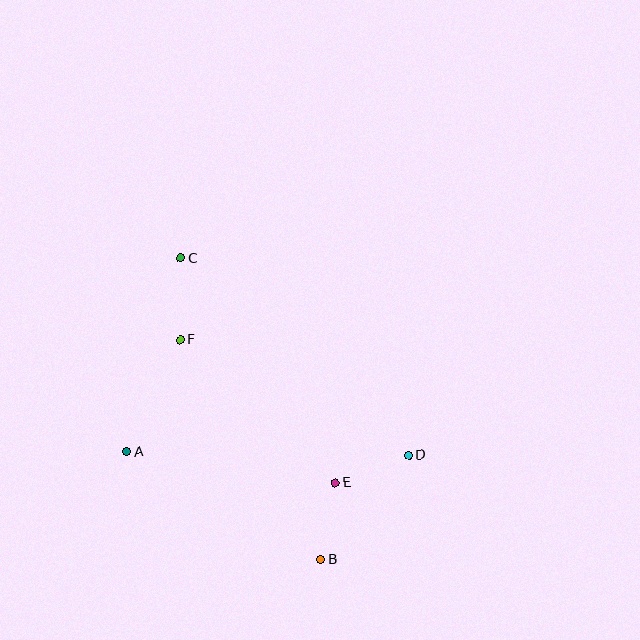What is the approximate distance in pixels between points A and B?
The distance between A and B is approximately 222 pixels.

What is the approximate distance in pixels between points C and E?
The distance between C and E is approximately 273 pixels.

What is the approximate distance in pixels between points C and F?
The distance between C and F is approximately 81 pixels.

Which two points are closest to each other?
Points B and E are closest to each other.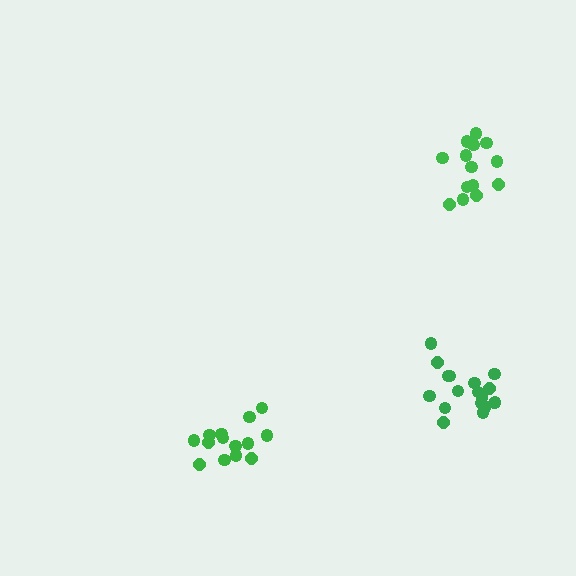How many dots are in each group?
Group 1: 14 dots, Group 2: 18 dots, Group 3: 14 dots (46 total).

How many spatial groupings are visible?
There are 3 spatial groupings.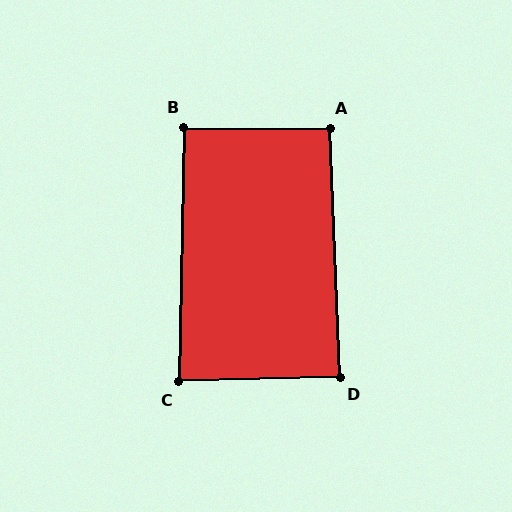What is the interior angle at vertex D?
Approximately 89 degrees (approximately right).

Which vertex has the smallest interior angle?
C, at approximately 87 degrees.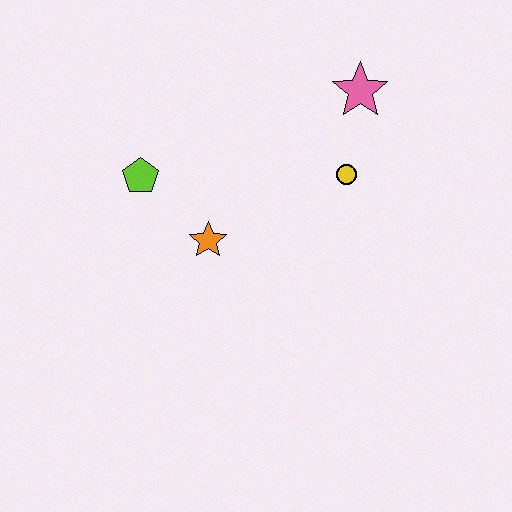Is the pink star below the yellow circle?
No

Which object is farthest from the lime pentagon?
The pink star is farthest from the lime pentagon.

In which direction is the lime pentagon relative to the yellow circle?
The lime pentagon is to the left of the yellow circle.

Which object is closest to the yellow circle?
The pink star is closest to the yellow circle.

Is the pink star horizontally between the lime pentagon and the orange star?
No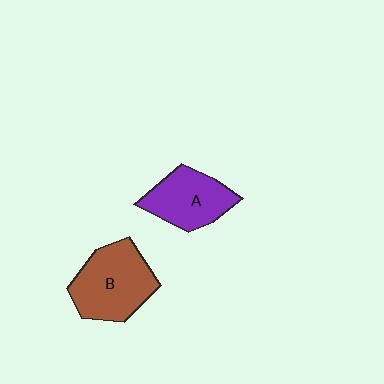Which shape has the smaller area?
Shape A (purple).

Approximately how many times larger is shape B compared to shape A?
Approximately 1.3 times.